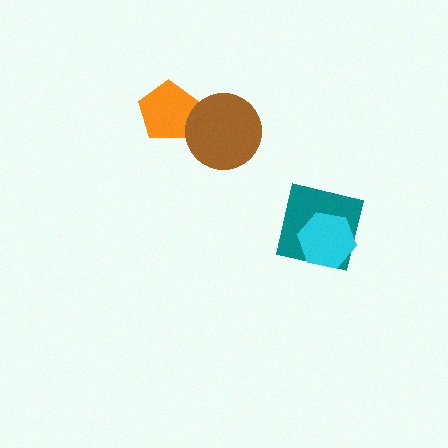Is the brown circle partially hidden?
No, no other shape covers it.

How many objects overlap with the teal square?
1 object overlaps with the teal square.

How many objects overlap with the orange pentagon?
1 object overlaps with the orange pentagon.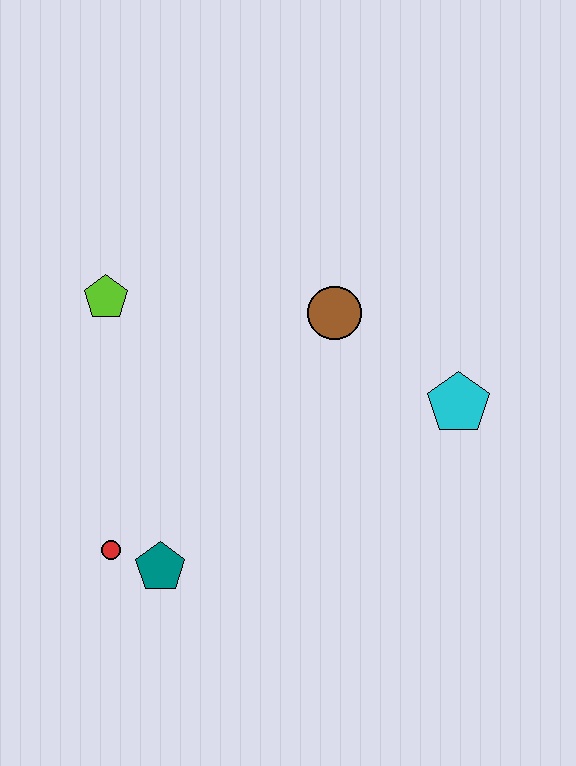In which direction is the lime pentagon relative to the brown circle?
The lime pentagon is to the left of the brown circle.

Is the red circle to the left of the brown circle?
Yes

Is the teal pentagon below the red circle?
Yes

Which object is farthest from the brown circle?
The red circle is farthest from the brown circle.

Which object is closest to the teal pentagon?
The red circle is closest to the teal pentagon.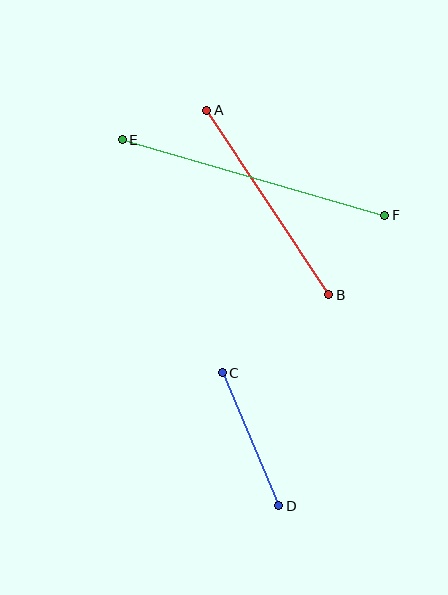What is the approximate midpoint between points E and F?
The midpoint is at approximately (254, 177) pixels.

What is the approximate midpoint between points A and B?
The midpoint is at approximately (268, 202) pixels.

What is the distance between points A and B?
The distance is approximately 221 pixels.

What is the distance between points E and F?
The distance is approximately 273 pixels.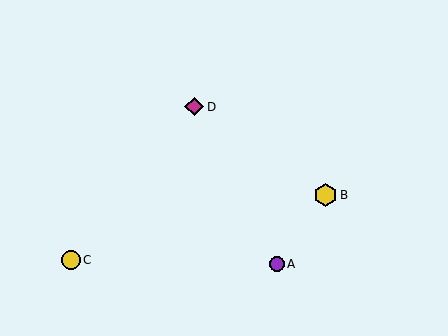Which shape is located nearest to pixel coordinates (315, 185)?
The yellow hexagon (labeled B) at (326, 195) is nearest to that location.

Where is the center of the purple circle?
The center of the purple circle is at (277, 264).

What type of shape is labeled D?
Shape D is a magenta diamond.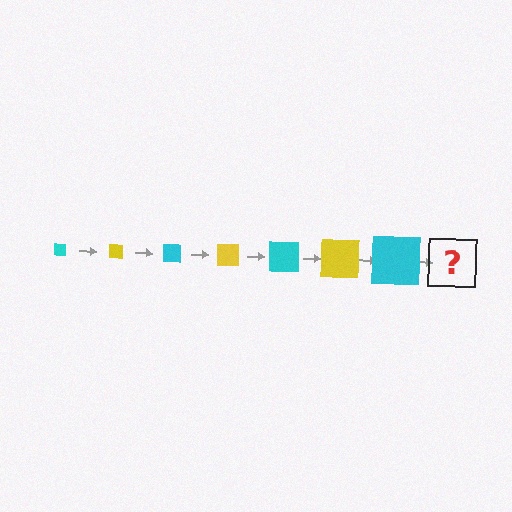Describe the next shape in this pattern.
It should be a yellow square, larger than the previous one.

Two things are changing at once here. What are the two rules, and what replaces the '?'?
The two rules are that the square grows larger each step and the color cycles through cyan and yellow. The '?' should be a yellow square, larger than the previous one.